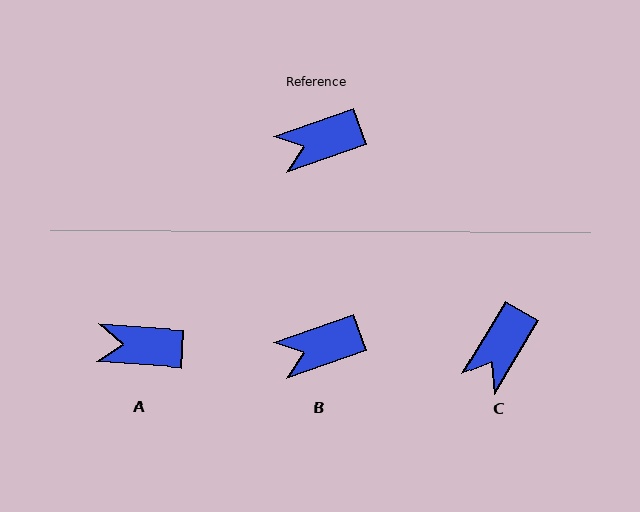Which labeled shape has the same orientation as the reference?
B.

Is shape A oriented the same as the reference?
No, it is off by about 23 degrees.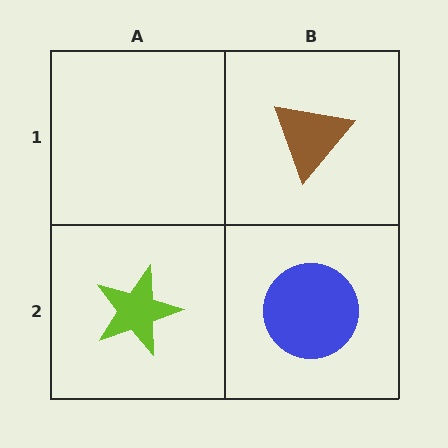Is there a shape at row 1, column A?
No, that cell is empty.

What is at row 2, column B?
A blue circle.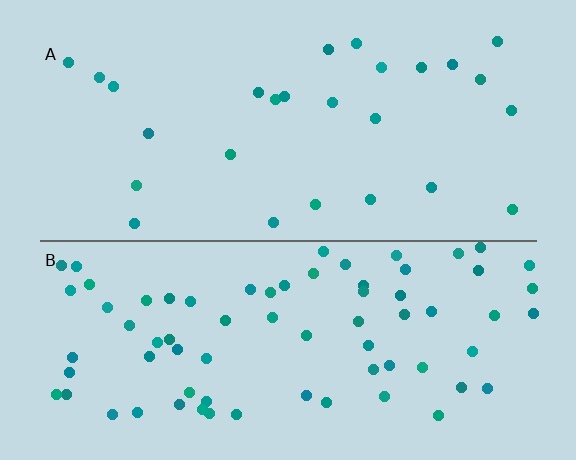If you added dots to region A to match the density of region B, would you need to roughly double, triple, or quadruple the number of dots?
Approximately triple.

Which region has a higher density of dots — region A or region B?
B (the bottom).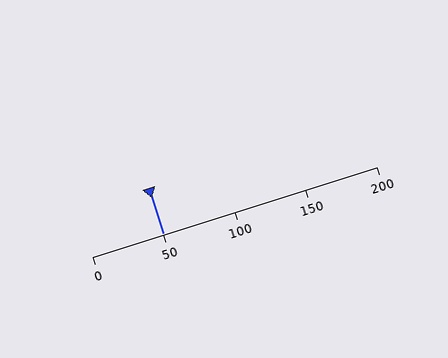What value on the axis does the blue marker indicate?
The marker indicates approximately 50.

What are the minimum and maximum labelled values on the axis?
The axis runs from 0 to 200.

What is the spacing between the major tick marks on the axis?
The major ticks are spaced 50 apart.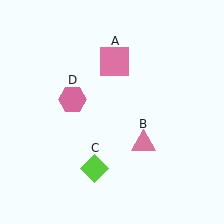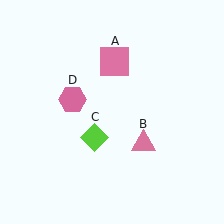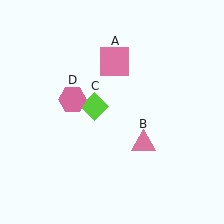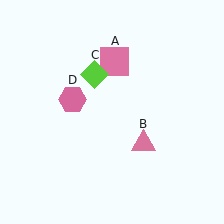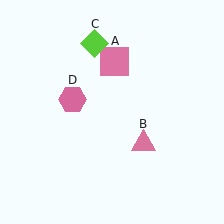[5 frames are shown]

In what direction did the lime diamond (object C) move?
The lime diamond (object C) moved up.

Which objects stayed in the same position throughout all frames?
Pink square (object A) and pink triangle (object B) and pink hexagon (object D) remained stationary.